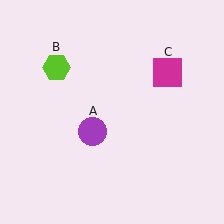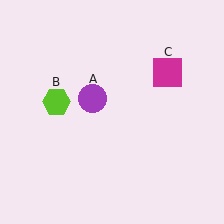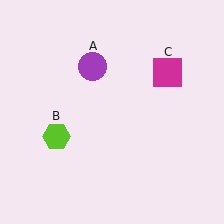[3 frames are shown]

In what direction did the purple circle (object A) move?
The purple circle (object A) moved up.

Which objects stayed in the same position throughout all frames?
Magenta square (object C) remained stationary.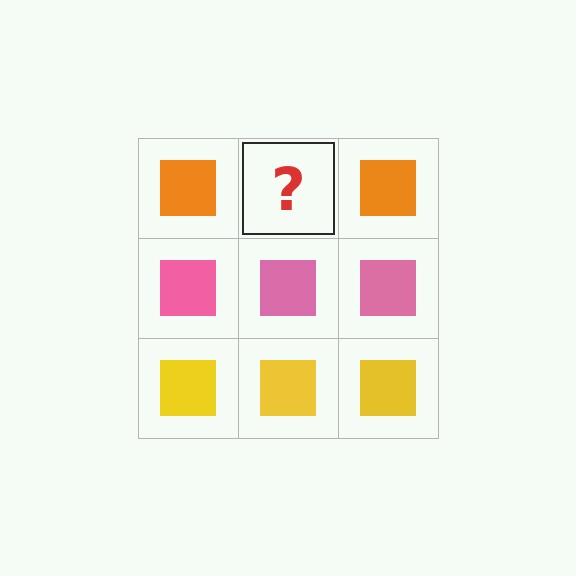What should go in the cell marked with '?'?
The missing cell should contain an orange square.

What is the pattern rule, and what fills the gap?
The rule is that each row has a consistent color. The gap should be filled with an orange square.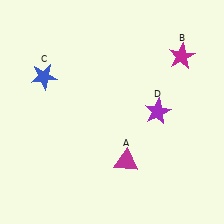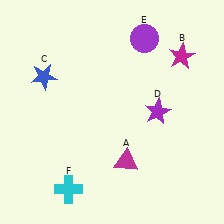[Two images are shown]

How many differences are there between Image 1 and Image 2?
There are 2 differences between the two images.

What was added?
A purple circle (E), a cyan cross (F) were added in Image 2.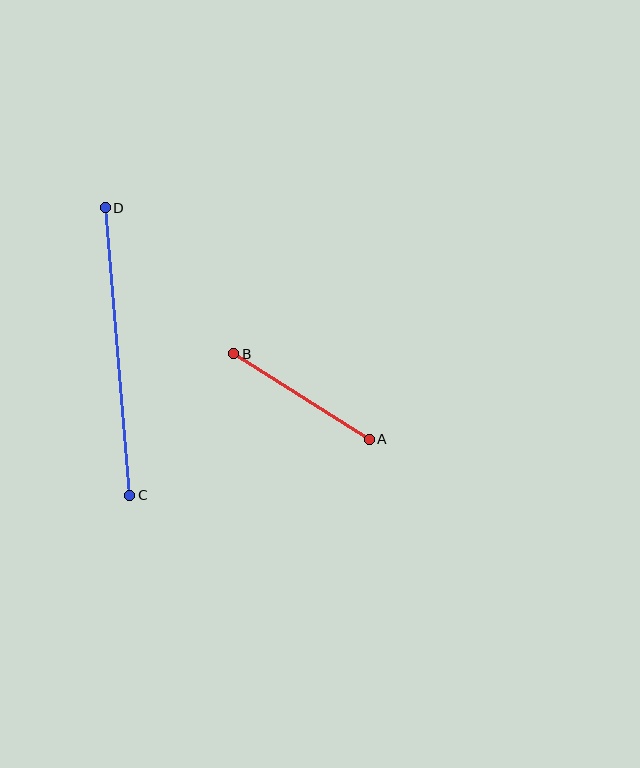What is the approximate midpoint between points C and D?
The midpoint is at approximately (118, 351) pixels.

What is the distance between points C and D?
The distance is approximately 289 pixels.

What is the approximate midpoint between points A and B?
The midpoint is at approximately (301, 396) pixels.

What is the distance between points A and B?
The distance is approximately 160 pixels.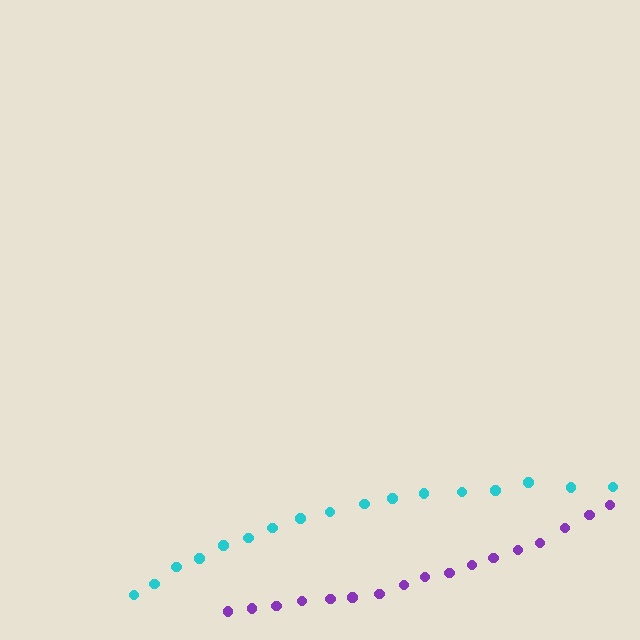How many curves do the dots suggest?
There are 2 distinct paths.